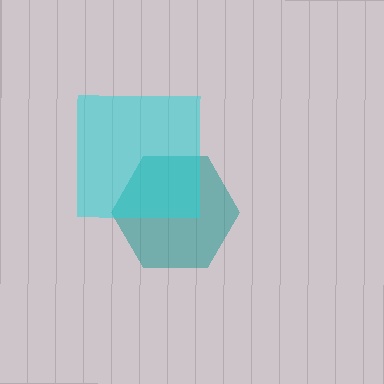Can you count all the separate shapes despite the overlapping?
Yes, there are 2 separate shapes.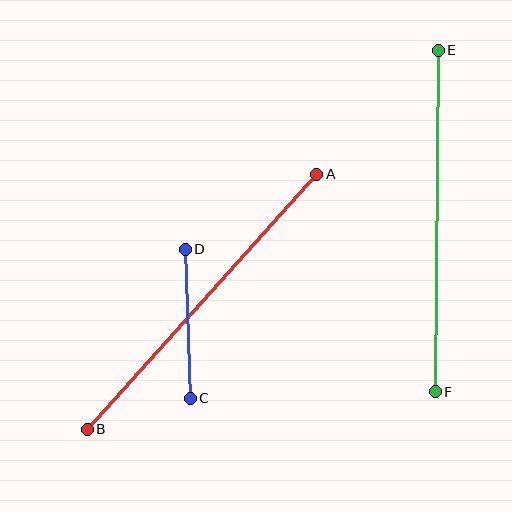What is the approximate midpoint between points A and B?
The midpoint is at approximately (202, 302) pixels.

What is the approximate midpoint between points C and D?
The midpoint is at approximately (188, 324) pixels.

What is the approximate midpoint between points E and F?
The midpoint is at approximately (437, 221) pixels.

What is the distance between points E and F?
The distance is approximately 341 pixels.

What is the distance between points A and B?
The distance is approximately 343 pixels.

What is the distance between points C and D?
The distance is approximately 149 pixels.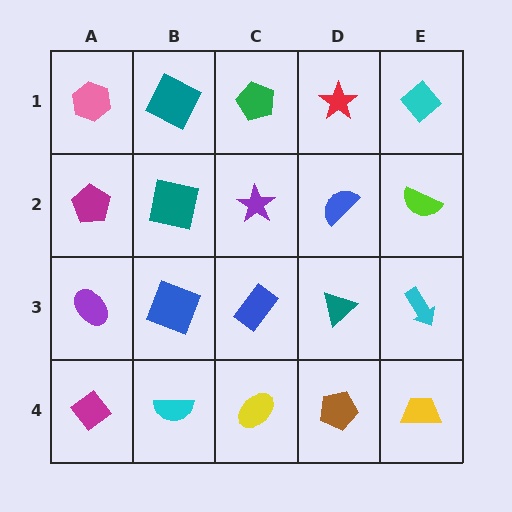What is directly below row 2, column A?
A purple ellipse.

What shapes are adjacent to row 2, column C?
A green pentagon (row 1, column C), a blue rectangle (row 3, column C), a teal square (row 2, column B), a blue semicircle (row 2, column D).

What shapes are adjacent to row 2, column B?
A teal square (row 1, column B), a blue square (row 3, column B), a magenta pentagon (row 2, column A), a purple star (row 2, column C).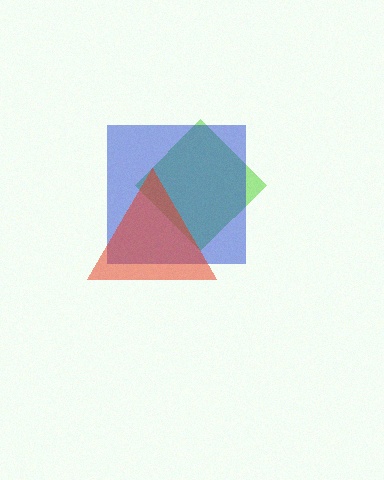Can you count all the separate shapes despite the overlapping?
Yes, there are 3 separate shapes.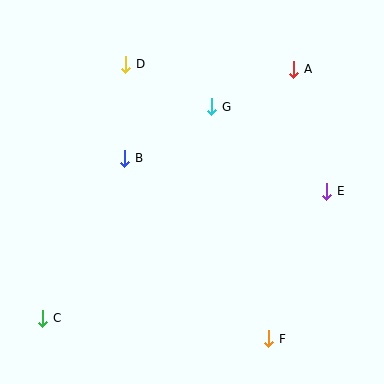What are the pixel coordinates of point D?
Point D is at (126, 64).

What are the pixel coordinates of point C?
Point C is at (43, 318).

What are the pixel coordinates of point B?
Point B is at (125, 158).